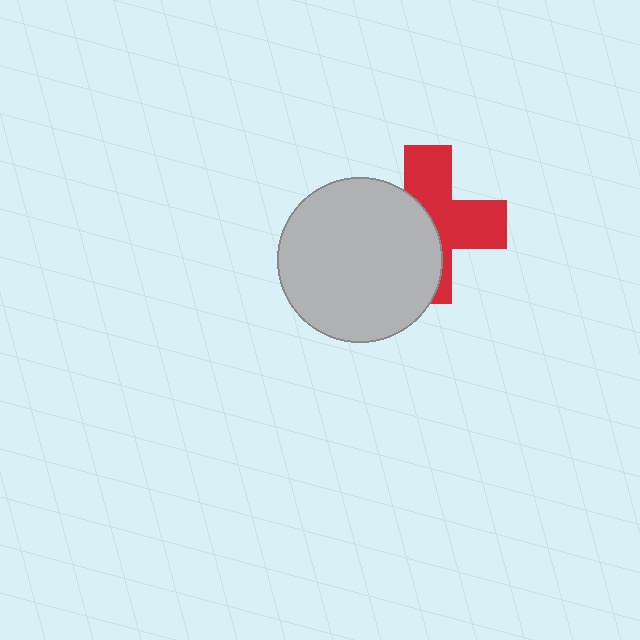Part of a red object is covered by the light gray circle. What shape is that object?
It is a cross.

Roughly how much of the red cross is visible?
About half of it is visible (roughly 52%).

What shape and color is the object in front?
The object in front is a light gray circle.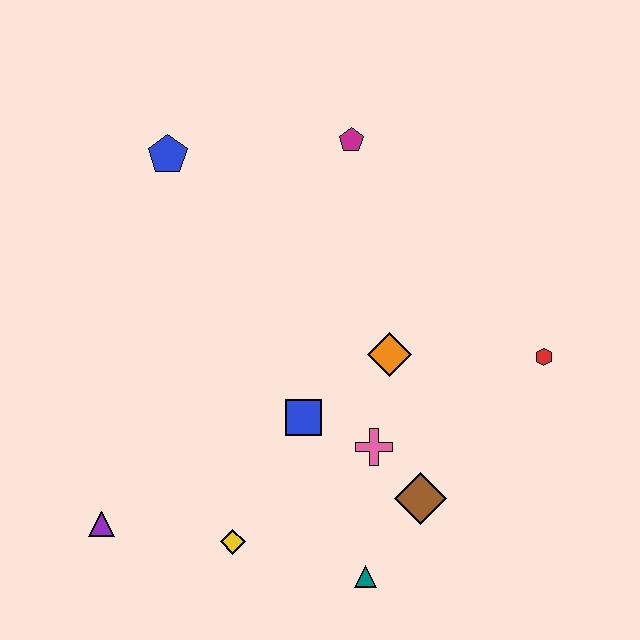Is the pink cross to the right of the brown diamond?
No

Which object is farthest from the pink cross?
The blue pentagon is farthest from the pink cross.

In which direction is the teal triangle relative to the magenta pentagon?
The teal triangle is below the magenta pentagon.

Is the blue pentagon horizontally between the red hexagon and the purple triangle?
Yes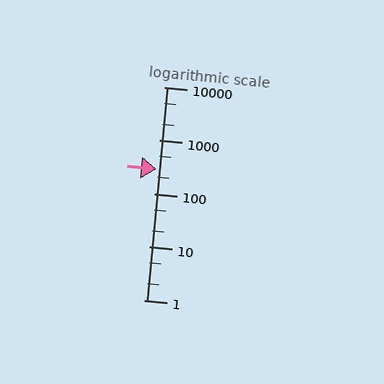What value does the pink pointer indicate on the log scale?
The pointer indicates approximately 290.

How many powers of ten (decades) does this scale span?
The scale spans 4 decades, from 1 to 10000.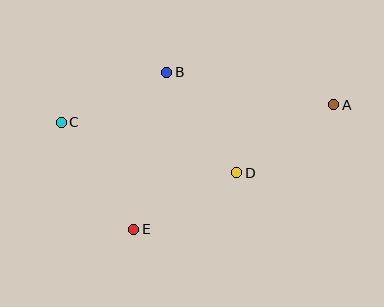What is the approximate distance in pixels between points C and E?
The distance between C and E is approximately 130 pixels.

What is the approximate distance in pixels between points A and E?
The distance between A and E is approximately 236 pixels.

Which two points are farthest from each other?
Points A and C are farthest from each other.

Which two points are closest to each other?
Points B and C are closest to each other.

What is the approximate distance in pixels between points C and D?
The distance between C and D is approximately 183 pixels.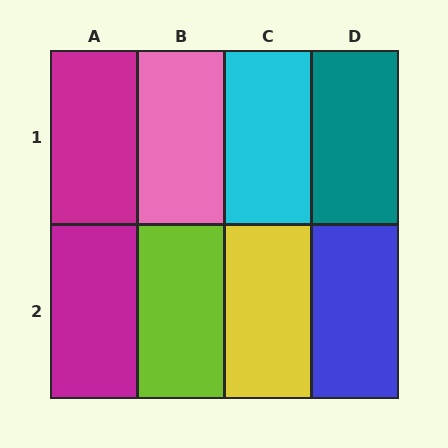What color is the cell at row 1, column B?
Pink.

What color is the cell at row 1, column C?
Cyan.